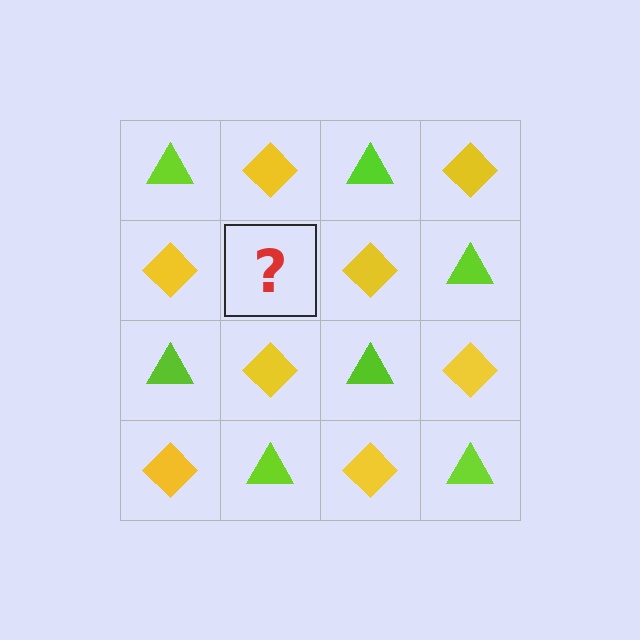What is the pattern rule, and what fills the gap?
The rule is that it alternates lime triangle and yellow diamond in a checkerboard pattern. The gap should be filled with a lime triangle.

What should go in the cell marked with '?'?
The missing cell should contain a lime triangle.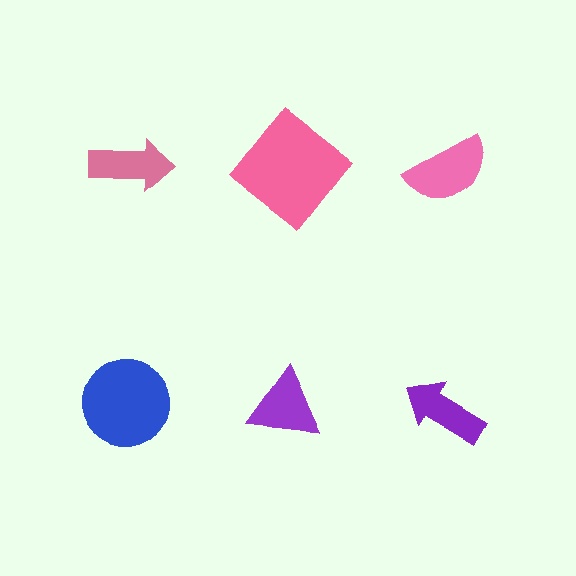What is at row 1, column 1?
A pink arrow.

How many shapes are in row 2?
3 shapes.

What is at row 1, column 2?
A pink diamond.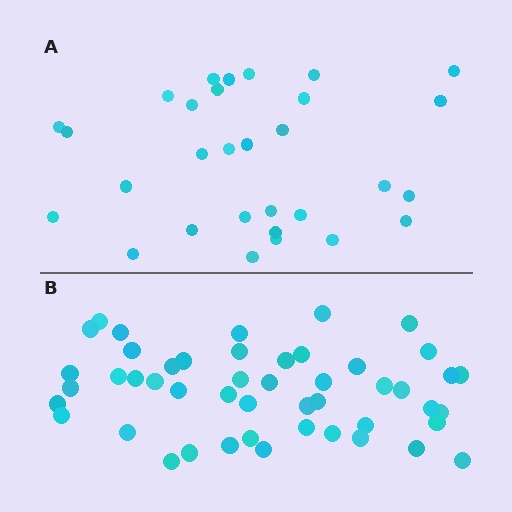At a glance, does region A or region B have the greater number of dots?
Region B (the bottom region) has more dots.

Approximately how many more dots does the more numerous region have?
Region B has approximately 20 more dots than region A.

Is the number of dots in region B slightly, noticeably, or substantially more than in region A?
Region B has substantially more. The ratio is roughly 1.6 to 1.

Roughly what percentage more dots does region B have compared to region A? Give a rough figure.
About 60% more.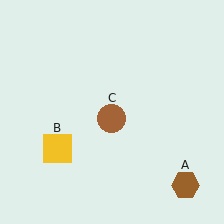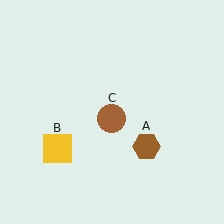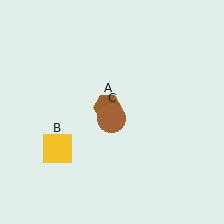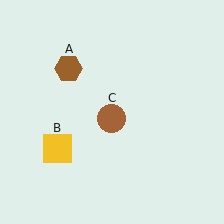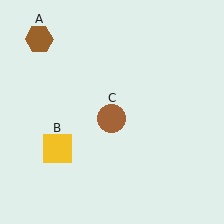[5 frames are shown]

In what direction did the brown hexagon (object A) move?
The brown hexagon (object A) moved up and to the left.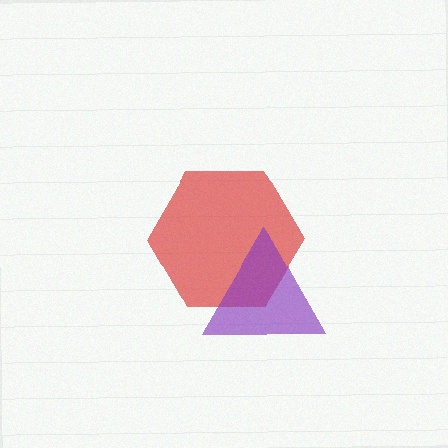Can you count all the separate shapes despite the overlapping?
Yes, there are 2 separate shapes.